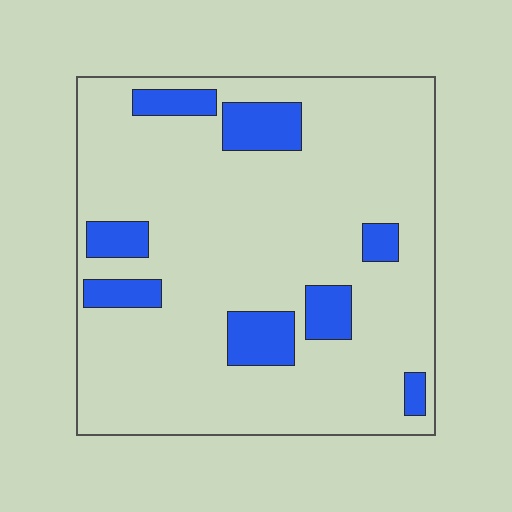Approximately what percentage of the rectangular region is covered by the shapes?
Approximately 15%.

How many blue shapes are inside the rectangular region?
8.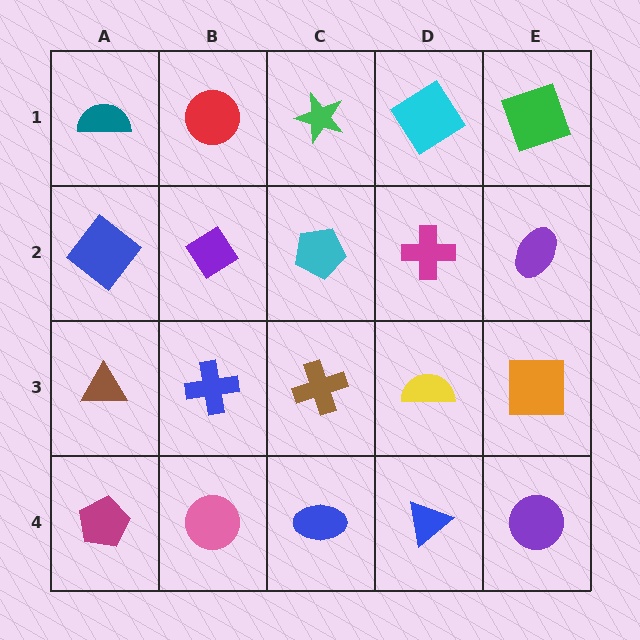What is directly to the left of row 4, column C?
A pink circle.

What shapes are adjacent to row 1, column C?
A cyan pentagon (row 2, column C), a red circle (row 1, column B), a cyan diamond (row 1, column D).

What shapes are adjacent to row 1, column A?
A blue diamond (row 2, column A), a red circle (row 1, column B).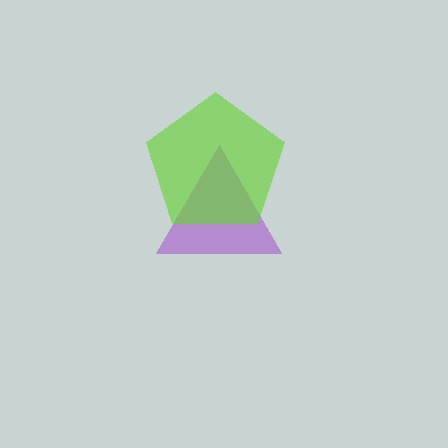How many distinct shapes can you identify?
There are 2 distinct shapes: a purple triangle, a lime pentagon.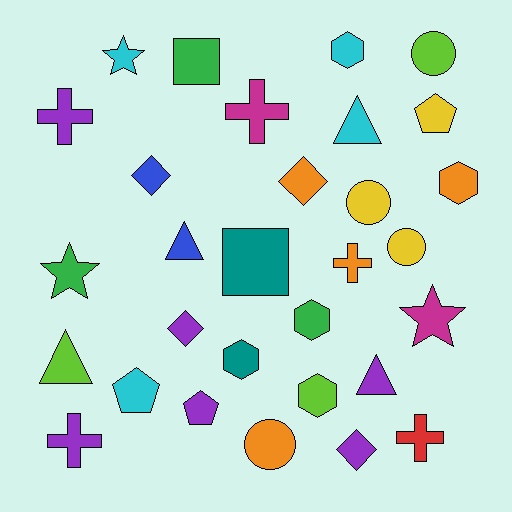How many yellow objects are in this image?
There are 3 yellow objects.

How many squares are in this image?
There are 2 squares.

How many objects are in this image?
There are 30 objects.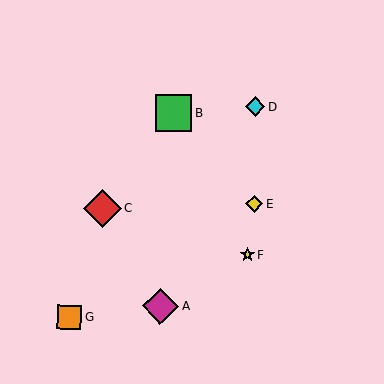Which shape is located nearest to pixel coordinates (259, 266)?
The yellow star (labeled F) at (248, 254) is nearest to that location.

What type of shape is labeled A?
Shape A is a magenta diamond.